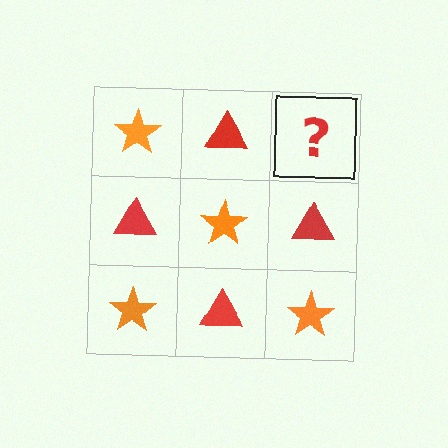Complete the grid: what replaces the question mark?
The question mark should be replaced with an orange star.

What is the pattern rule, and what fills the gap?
The rule is that it alternates orange star and red triangle in a checkerboard pattern. The gap should be filled with an orange star.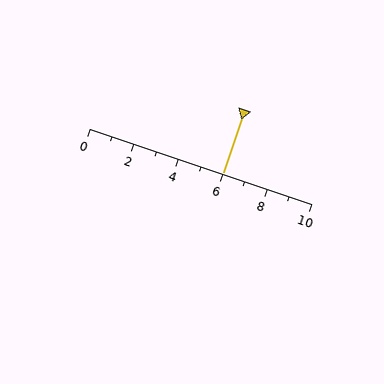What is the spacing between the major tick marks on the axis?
The major ticks are spaced 2 apart.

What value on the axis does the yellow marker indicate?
The marker indicates approximately 6.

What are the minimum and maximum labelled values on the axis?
The axis runs from 0 to 10.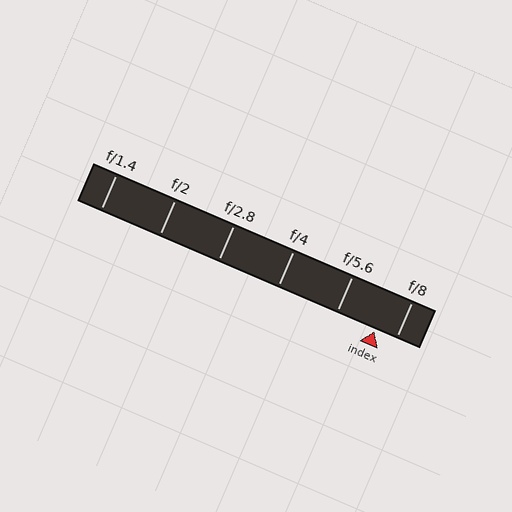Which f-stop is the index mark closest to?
The index mark is closest to f/8.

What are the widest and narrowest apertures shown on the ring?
The widest aperture shown is f/1.4 and the narrowest is f/8.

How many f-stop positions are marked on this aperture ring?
There are 6 f-stop positions marked.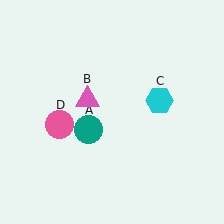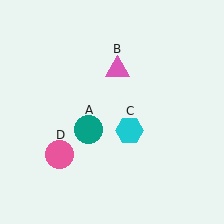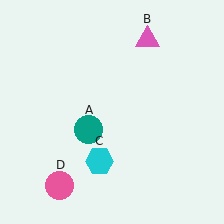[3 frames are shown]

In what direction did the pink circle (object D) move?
The pink circle (object D) moved down.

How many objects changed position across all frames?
3 objects changed position: pink triangle (object B), cyan hexagon (object C), pink circle (object D).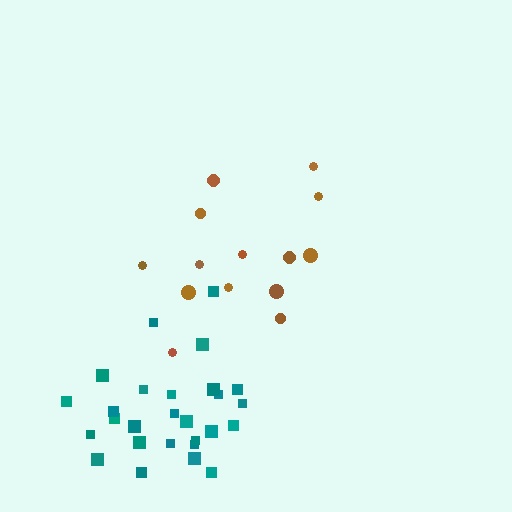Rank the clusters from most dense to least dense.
teal, brown.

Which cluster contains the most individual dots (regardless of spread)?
Teal (27).